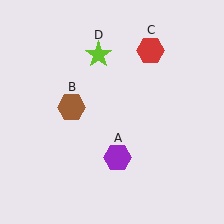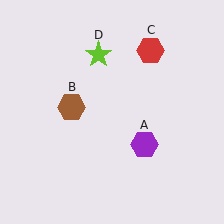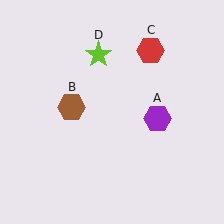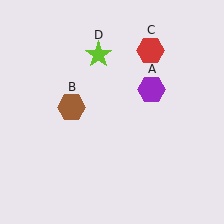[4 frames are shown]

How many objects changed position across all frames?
1 object changed position: purple hexagon (object A).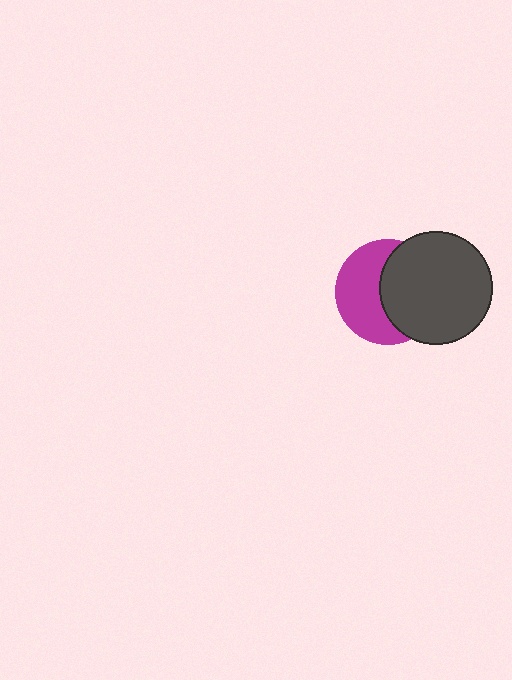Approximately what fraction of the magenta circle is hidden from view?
Roughly 50% of the magenta circle is hidden behind the dark gray circle.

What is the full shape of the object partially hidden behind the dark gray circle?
The partially hidden object is a magenta circle.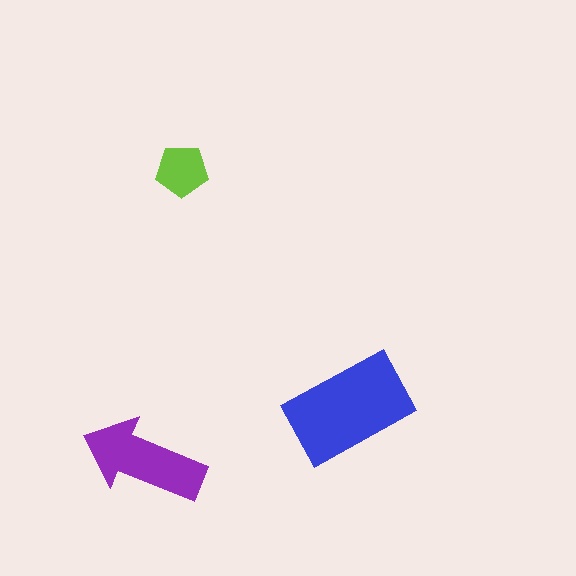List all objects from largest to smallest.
The blue rectangle, the purple arrow, the lime pentagon.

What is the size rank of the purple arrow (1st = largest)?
2nd.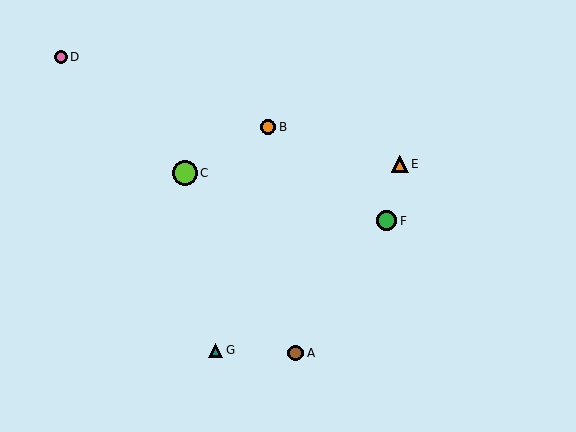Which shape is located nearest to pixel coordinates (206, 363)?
The teal triangle (labeled G) at (215, 350) is nearest to that location.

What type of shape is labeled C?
Shape C is a lime circle.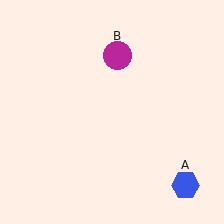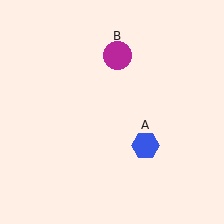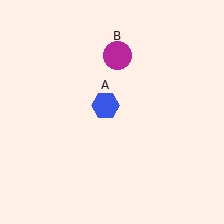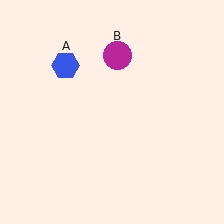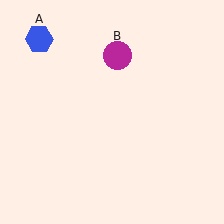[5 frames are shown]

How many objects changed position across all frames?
1 object changed position: blue hexagon (object A).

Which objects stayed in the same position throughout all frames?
Magenta circle (object B) remained stationary.